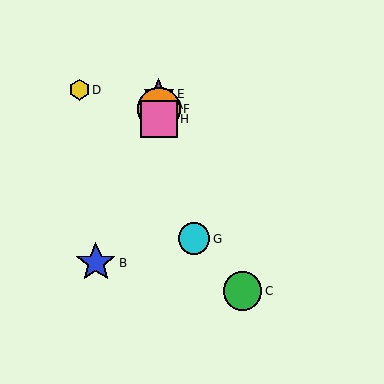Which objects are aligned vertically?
Objects A, E, F, H are aligned vertically.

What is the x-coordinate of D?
Object D is at x≈79.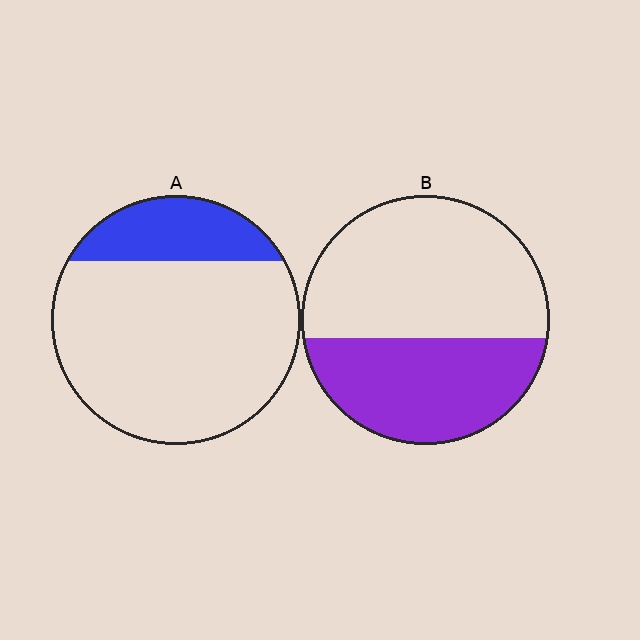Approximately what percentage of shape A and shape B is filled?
A is approximately 20% and B is approximately 40%.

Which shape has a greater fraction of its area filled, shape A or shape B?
Shape B.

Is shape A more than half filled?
No.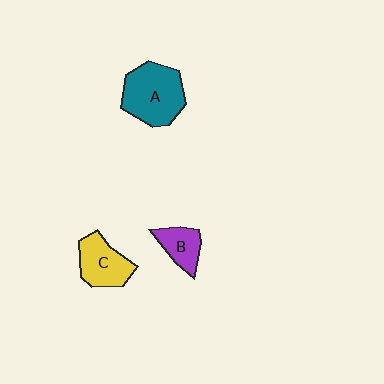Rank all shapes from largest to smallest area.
From largest to smallest: A (teal), C (yellow), B (purple).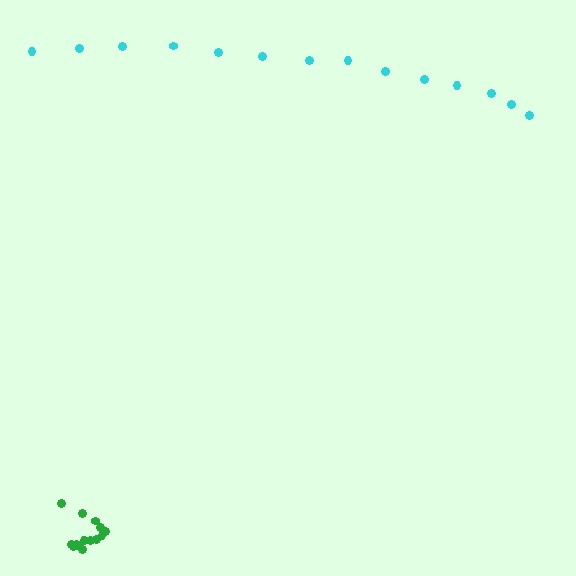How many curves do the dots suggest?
There are 2 distinct paths.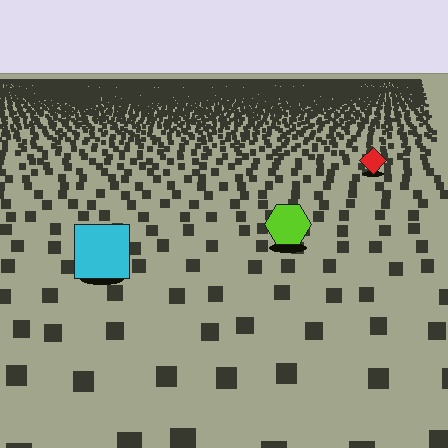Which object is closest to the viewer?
The cyan square is closest. The texture marks near it are larger and more spread out.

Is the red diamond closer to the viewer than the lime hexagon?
No. The lime hexagon is closer — you can tell from the texture gradient: the ground texture is coarser near it.